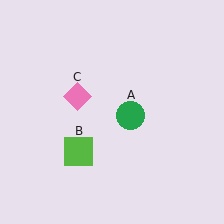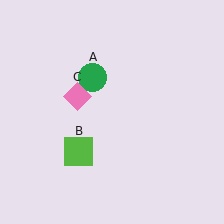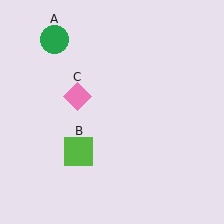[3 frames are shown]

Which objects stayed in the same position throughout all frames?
Lime square (object B) and pink diamond (object C) remained stationary.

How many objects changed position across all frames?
1 object changed position: green circle (object A).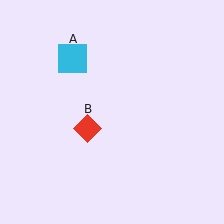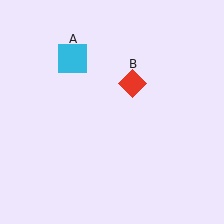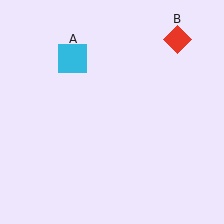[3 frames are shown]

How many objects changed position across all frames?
1 object changed position: red diamond (object B).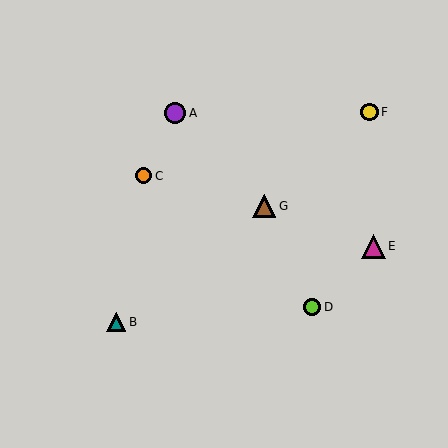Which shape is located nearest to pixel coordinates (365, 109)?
The yellow circle (labeled F) at (370, 112) is nearest to that location.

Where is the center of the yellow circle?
The center of the yellow circle is at (370, 112).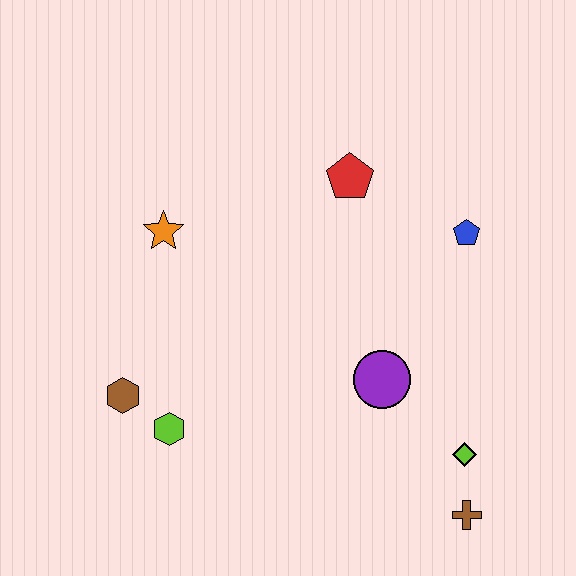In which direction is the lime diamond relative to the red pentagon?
The lime diamond is below the red pentagon.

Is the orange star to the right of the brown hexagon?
Yes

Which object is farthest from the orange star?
The brown cross is farthest from the orange star.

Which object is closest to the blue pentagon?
The red pentagon is closest to the blue pentagon.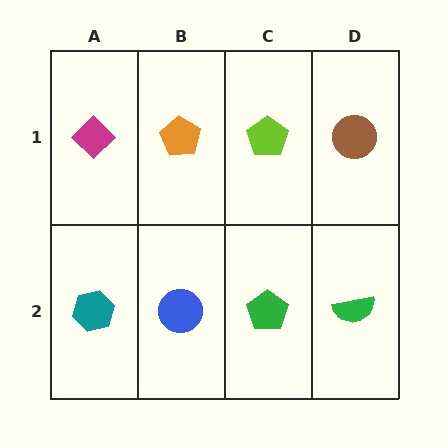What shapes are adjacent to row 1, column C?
A green pentagon (row 2, column C), an orange pentagon (row 1, column B), a brown circle (row 1, column D).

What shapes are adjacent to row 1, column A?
A teal hexagon (row 2, column A), an orange pentagon (row 1, column B).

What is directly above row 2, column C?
A lime pentagon.